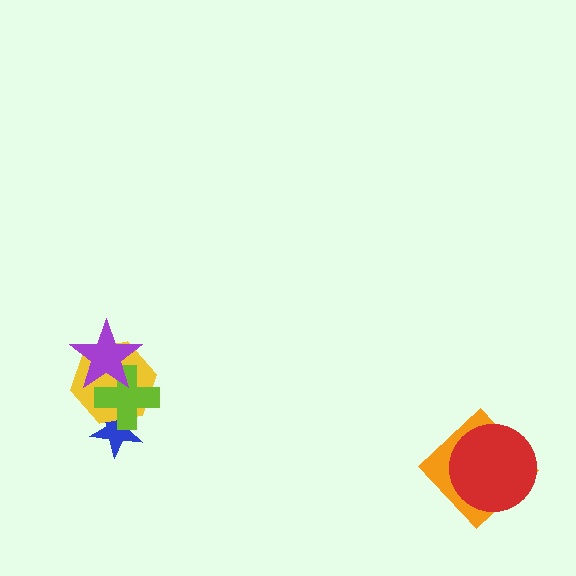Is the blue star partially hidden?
Yes, it is partially covered by another shape.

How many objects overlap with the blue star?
2 objects overlap with the blue star.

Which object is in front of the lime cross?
The purple star is in front of the lime cross.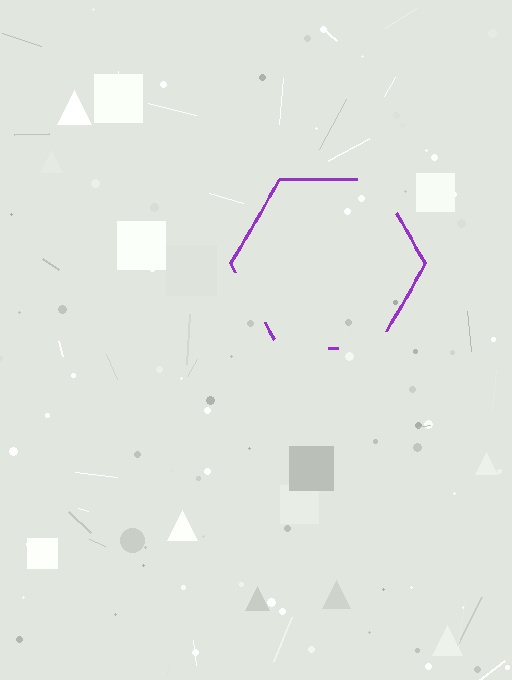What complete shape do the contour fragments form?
The contour fragments form a hexagon.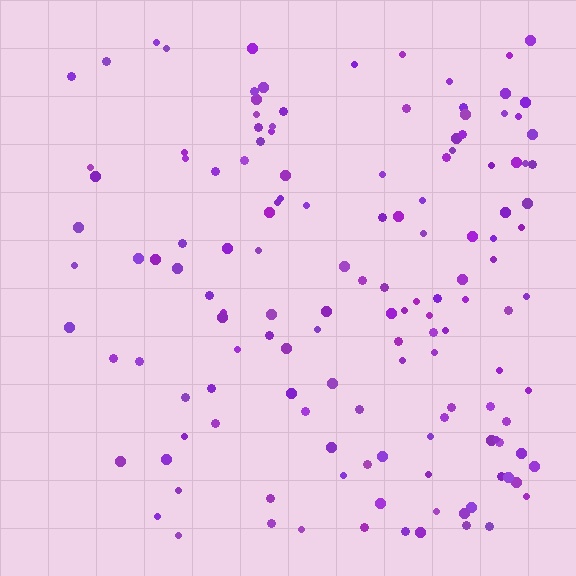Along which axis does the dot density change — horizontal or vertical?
Horizontal.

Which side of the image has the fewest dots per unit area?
The left.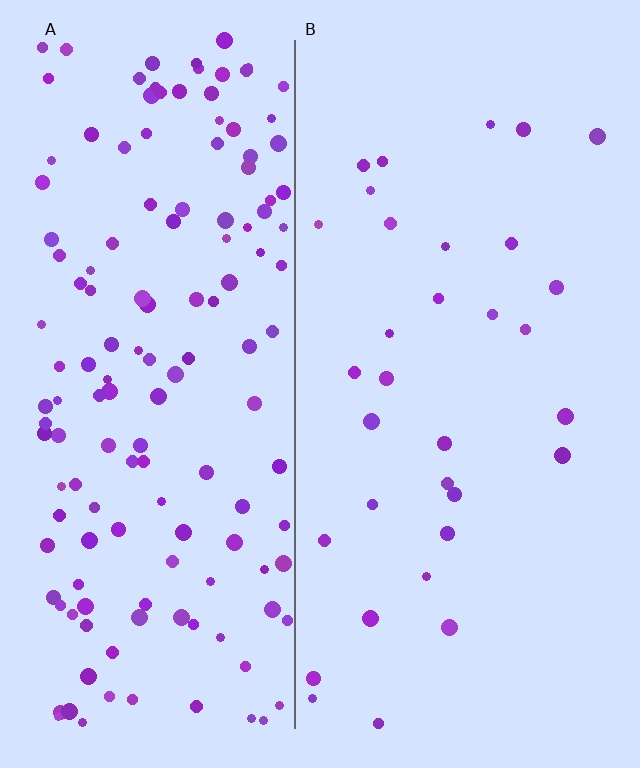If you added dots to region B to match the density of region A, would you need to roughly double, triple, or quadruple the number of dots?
Approximately quadruple.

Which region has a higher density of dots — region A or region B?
A (the left).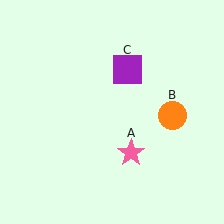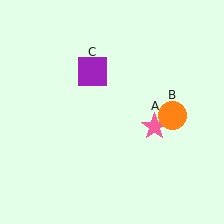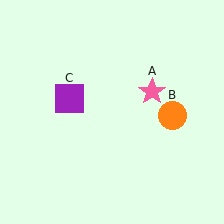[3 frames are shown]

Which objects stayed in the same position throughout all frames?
Orange circle (object B) remained stationary.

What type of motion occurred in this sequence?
The pink star (object A), purple square (object C) rotated counterclockwise around the center of the scene.